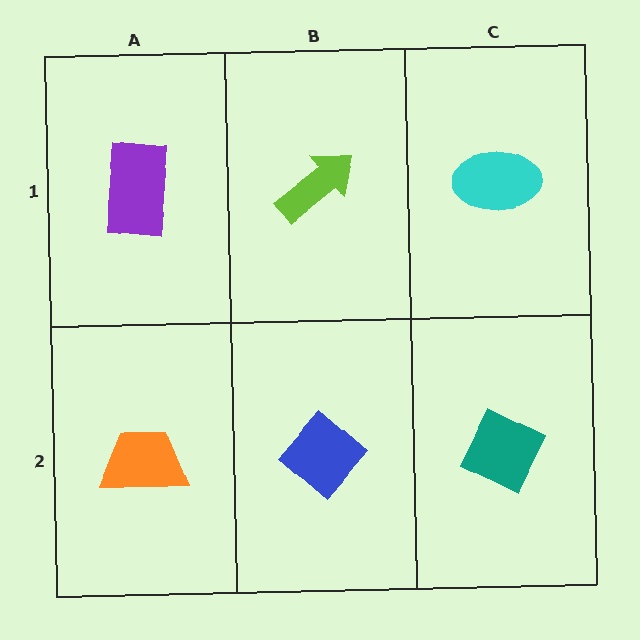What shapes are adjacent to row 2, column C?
A cyan ellipse (row 1, column C), a blue diamond (row 2, column B).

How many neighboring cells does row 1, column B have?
3.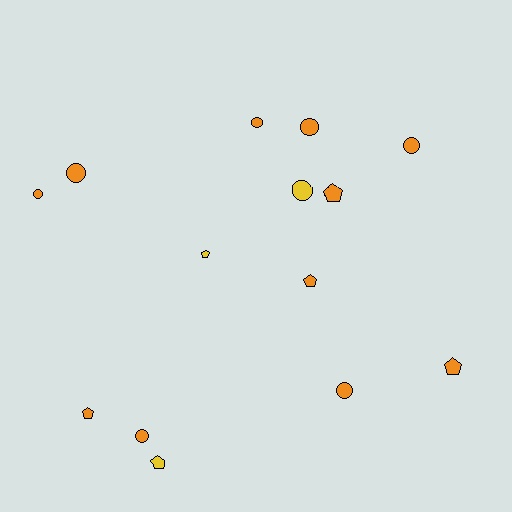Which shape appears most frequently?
Circle, with 8 objects.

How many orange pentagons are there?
There are 4 orange pentagons.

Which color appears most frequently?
Orange, with 11 objects.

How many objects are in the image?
There are 14 objects.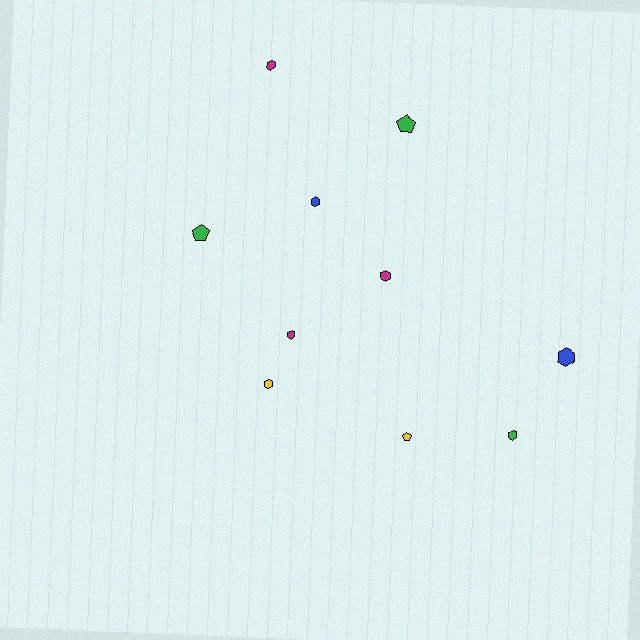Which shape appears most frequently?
Hexagon, with 7 objects.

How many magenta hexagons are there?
There are 3 magenta hexagons.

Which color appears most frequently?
Green, with 3 objects.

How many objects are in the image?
There are 10 objects.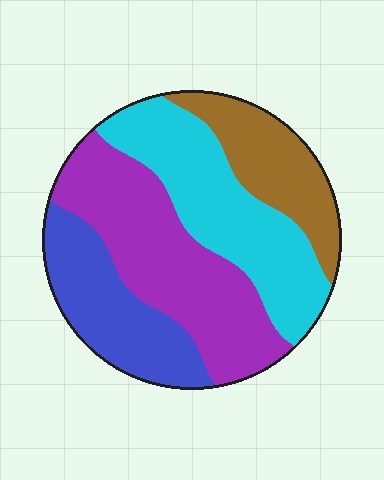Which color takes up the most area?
Purple, at roughly 35%.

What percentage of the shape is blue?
Blue takes up less than a quarter of the shape.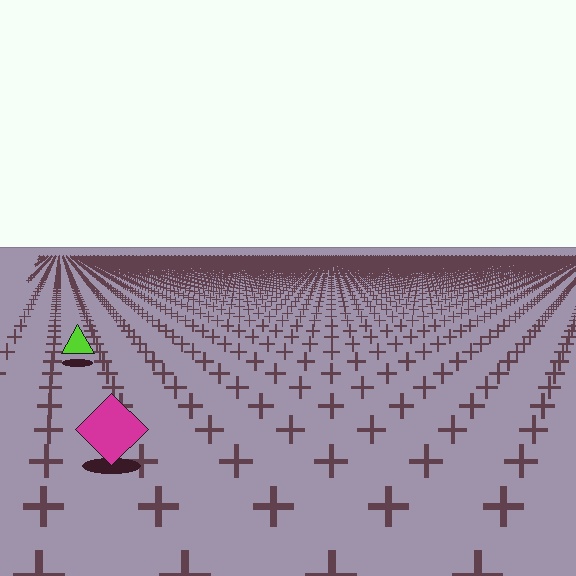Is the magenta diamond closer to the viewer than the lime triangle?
Yes. The magenta diamond is closer — you can tell from the texture gradient: the ground texture is coarser near it.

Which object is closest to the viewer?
The magenta diamond is closest. The texture marks near it are larger and more spread out.